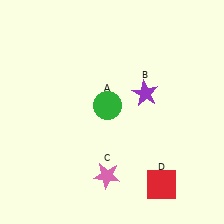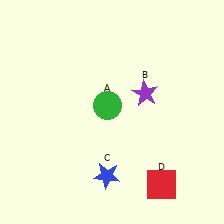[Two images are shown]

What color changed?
The star (C) changed from pink in Image 1 to blue in Image 2.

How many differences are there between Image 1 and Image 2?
There is 1 difference between the two images.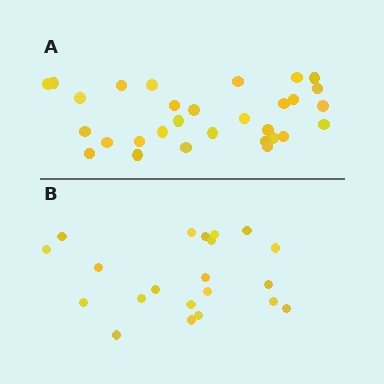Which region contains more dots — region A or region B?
Region A (the top region) has more dots.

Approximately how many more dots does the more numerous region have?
Region A has roughly 8 or so more dots than region B.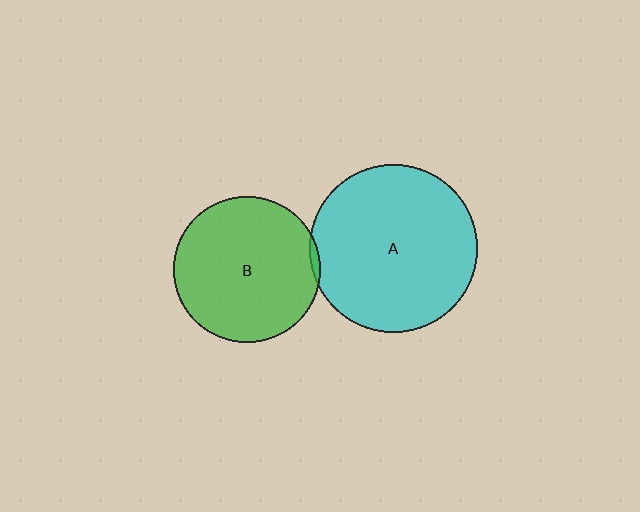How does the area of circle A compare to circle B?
Approximately 1.3 times.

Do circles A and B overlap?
Yes.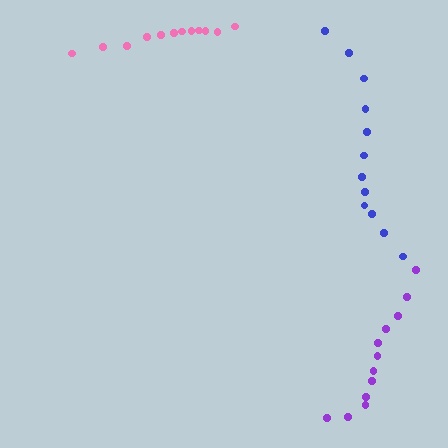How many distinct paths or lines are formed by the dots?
There are 3 distinct paths.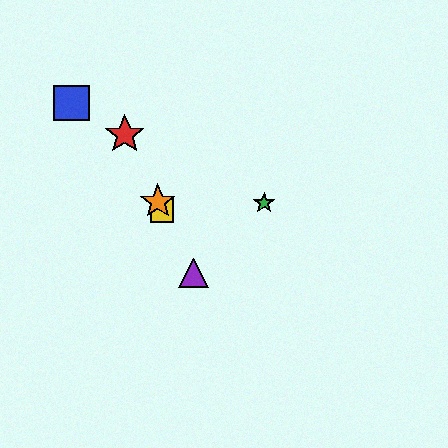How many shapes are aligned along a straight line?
4 shapes (the red star, the yellow square, the purple triangle, the orange star) are aligned along a straight line.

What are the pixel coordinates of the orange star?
The orange star is at (158, 202).